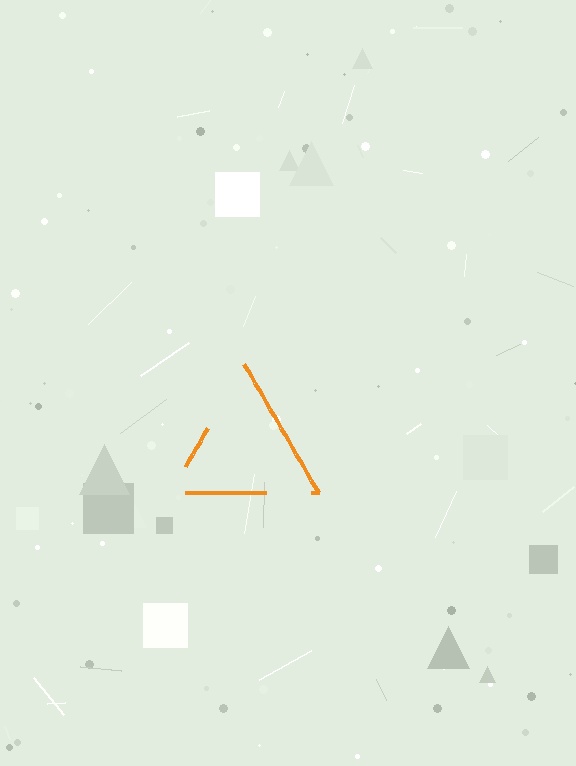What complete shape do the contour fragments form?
The contour fragments form a triangle.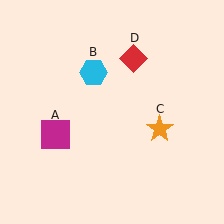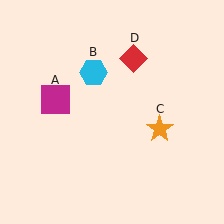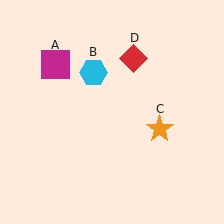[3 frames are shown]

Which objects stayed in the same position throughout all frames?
Cyan hexagon (object B) and orange star (object C) and red diamond (object D) remained stationary.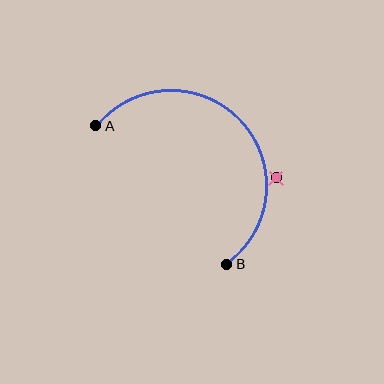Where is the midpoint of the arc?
The arc midpoint is the point on the curve farthest from the straight line joining A and B. It sits above and to the right of that line.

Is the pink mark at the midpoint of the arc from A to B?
No — the pink mark does not lie on the arc at all. It sits slightly outside the curve.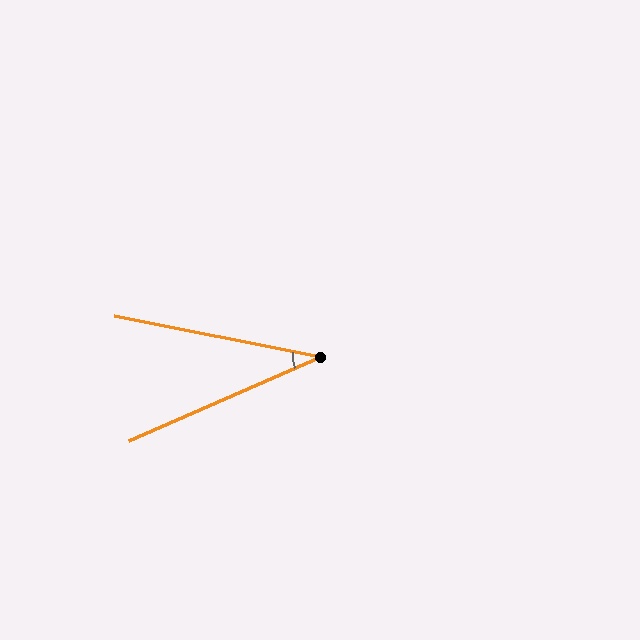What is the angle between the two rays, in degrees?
Approximately 35 degrees.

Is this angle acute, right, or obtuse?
It is acute.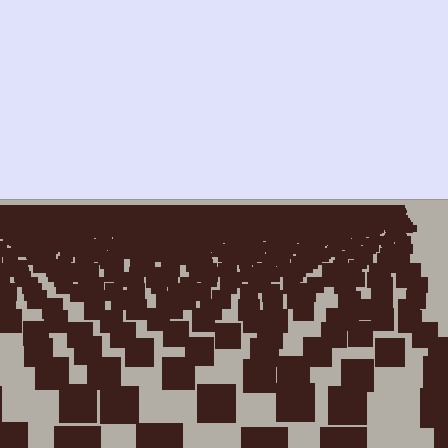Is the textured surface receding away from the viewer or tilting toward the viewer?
The surface is receding away from the viewer. Texture elements get smaller and denser toward the top.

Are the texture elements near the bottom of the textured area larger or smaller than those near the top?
Larger. Near the bottom, elements are closer to the viewer and appear at a bigger on-screen size.